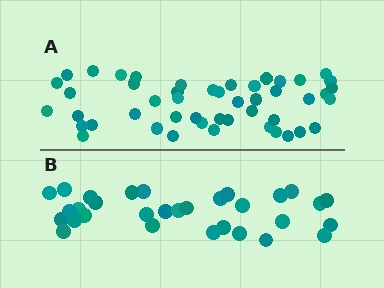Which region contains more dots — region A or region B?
Region A (the top region) has more dots.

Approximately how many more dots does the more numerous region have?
Region A has approximately 15 more dots than region B.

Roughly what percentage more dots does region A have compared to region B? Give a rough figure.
About 55% more.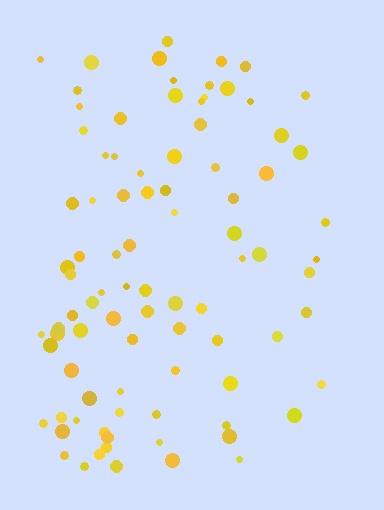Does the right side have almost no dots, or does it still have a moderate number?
Still a moderate number, just noticeably fewer than the left.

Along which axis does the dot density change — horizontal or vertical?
Horizontal.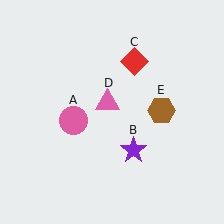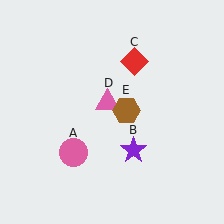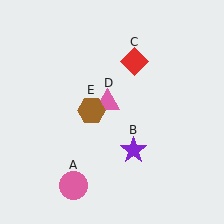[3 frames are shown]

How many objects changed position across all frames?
2 objects changed position: pink circle (object A), brown hexagon (object E).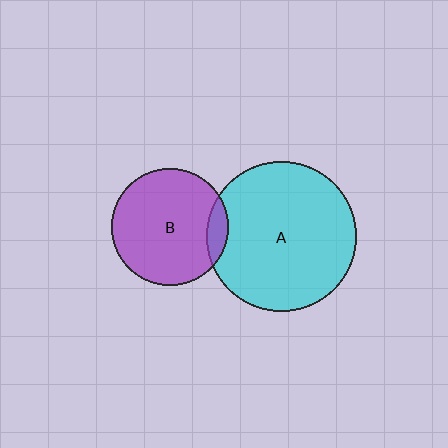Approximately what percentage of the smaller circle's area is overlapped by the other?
Approximately 10%.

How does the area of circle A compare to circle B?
Approximately 1.6 times.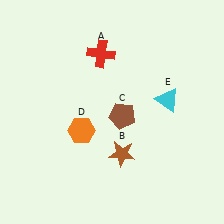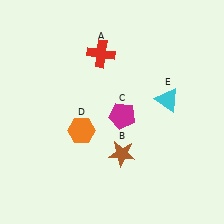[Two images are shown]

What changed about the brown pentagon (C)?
In Image 1, C is brown. In Image 2, it changed to magenta.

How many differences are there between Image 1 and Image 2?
There is 1 difference between the two images.